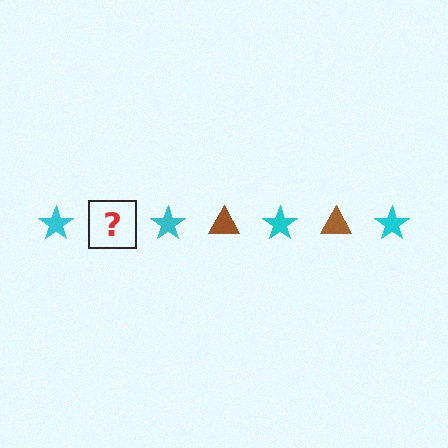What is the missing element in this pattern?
The missing element is a brown triangle.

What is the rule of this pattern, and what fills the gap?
The rule is that the pattern alternates between cyan star and brown triangle. The gap should be filled with a brown triangle.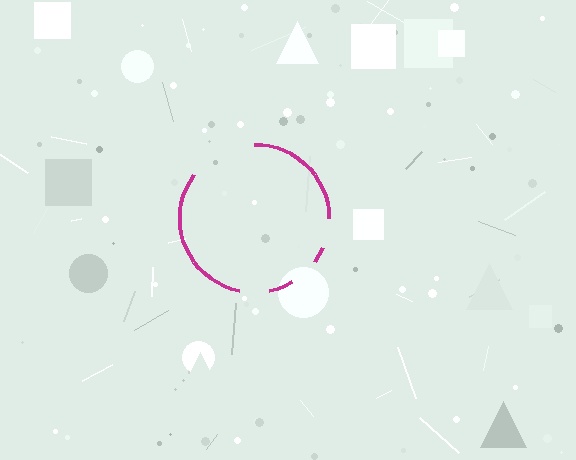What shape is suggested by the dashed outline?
The dashed outline suggests a circle.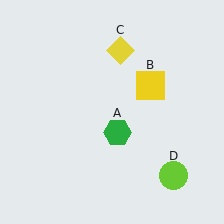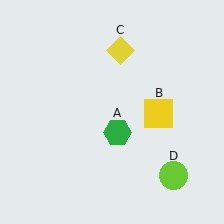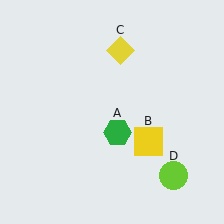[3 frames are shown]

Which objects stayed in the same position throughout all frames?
Green hexagon (object A) and yellow diamond (object C) and lime circle (object D) remained stationary.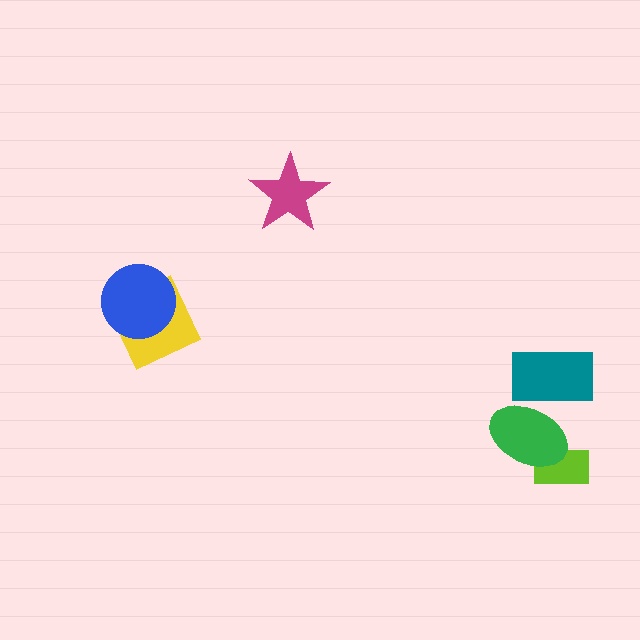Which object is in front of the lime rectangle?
The green ellipse is in front of the lime rectangle.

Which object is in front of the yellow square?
The blue circle is in front of the yellow square.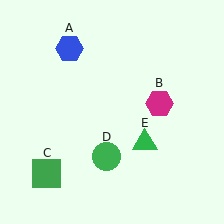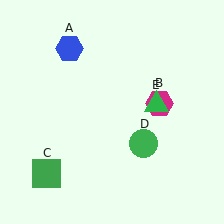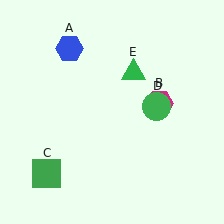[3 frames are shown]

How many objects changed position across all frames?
2 objects changed position: green circle (object D), green triangle (object E).